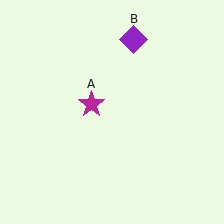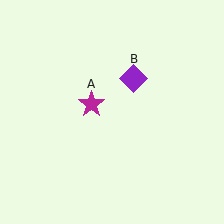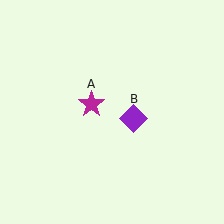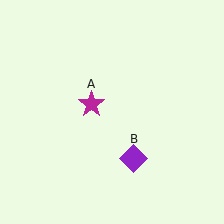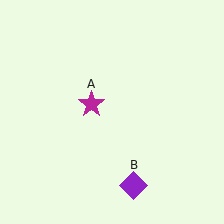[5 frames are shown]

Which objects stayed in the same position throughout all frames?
Magenta star (object A) remained stationary.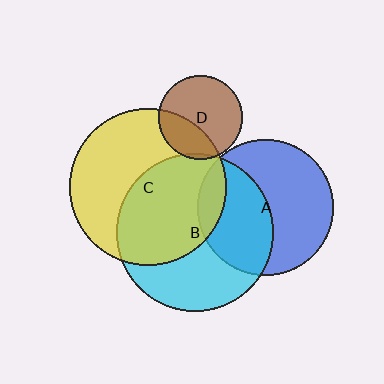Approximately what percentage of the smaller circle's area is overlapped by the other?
Approximately 45%.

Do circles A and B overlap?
Yes.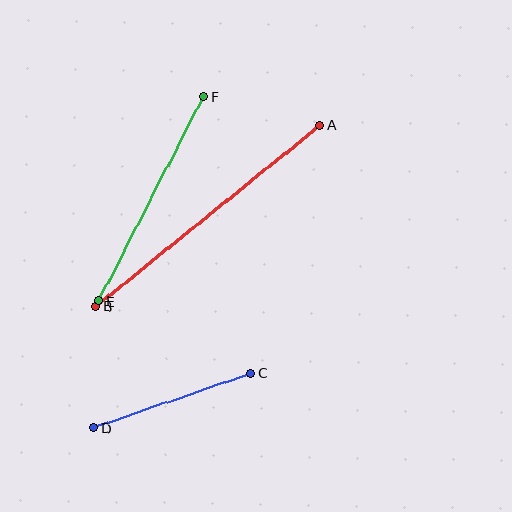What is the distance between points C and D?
The distance is approximately 166 pixels.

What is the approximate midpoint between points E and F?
The midpoint is at approximately (151, 199) pixels.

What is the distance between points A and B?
The distance is approximately 288 pixels.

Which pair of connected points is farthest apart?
Points A and B are farthest apart.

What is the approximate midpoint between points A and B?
The midpoint is at approximately (208, 216) pixels.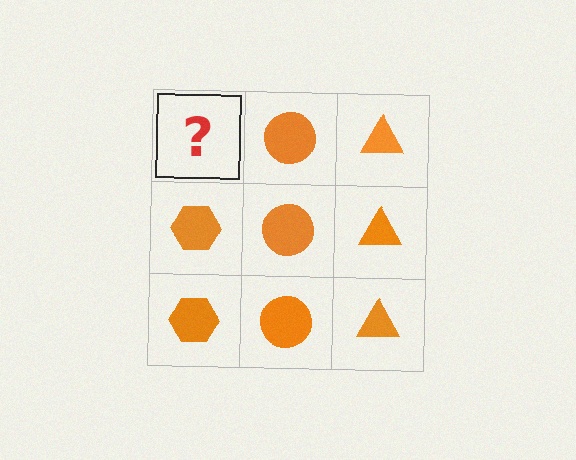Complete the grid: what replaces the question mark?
The question mark should be replaced with an orange hexagon.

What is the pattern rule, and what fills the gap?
The rule is that each column has a consistent shape. The gap should be filled with an orange hexagon.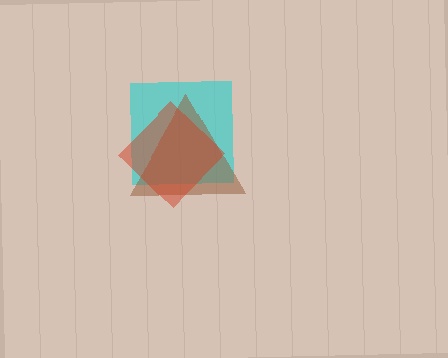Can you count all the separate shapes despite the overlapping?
Yes, there are 3 separate shapes.